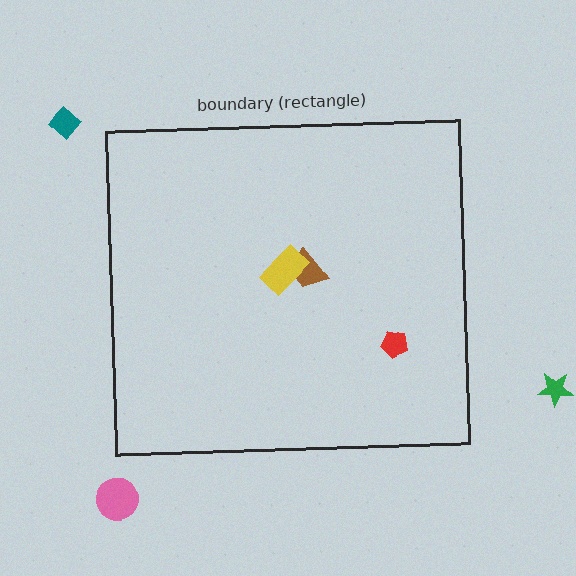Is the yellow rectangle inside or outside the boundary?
Inside.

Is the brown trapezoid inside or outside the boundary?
Inside.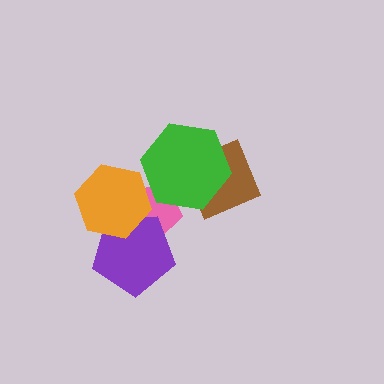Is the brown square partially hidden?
Yes, it is partially covered by another shape.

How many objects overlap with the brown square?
1 object overlaps with the brown square.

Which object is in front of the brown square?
The green hexagon is in front of the brown square.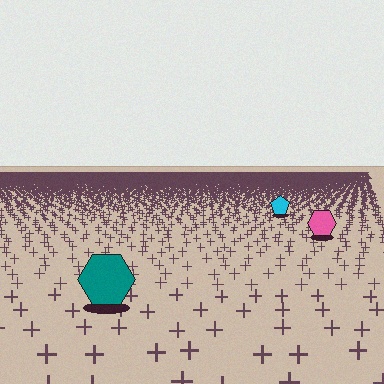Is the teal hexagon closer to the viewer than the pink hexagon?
Yes. The teal hexagon is closer — you can tell from the texture gradient: the ground texture is coarser near it.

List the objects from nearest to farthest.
From nearest to farthest: the teal hexagon, the pink hexagon, the cyan pentagon.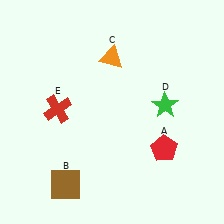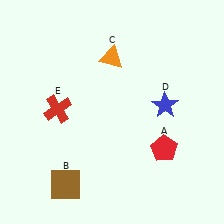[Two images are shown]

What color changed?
The star (D) changed from green in Image 1 to blue in Image 2.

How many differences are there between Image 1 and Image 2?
There is 1 difference between the two images.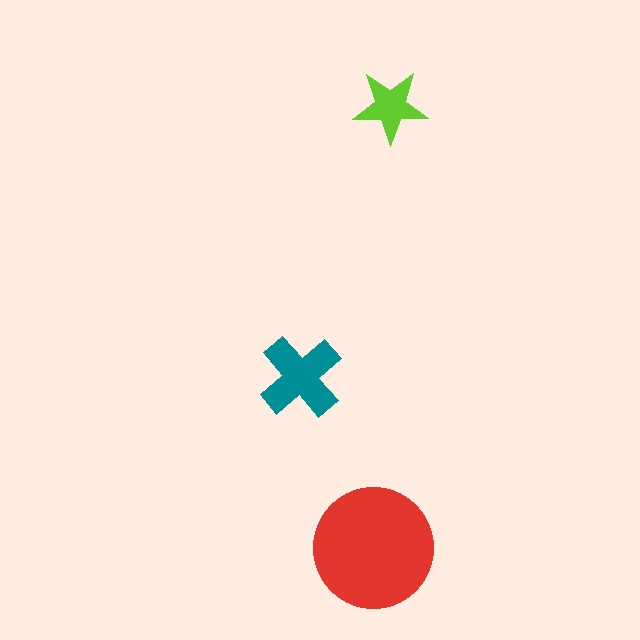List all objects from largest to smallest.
The red circle, the teal cross, the lime star.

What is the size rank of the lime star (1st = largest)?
3rd.